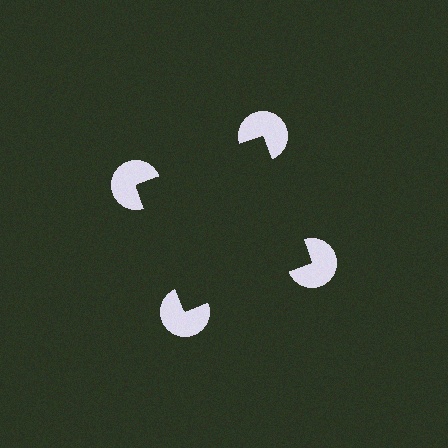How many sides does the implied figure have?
4 sides.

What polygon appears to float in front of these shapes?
An illusory square — its edges are inferred from the aligned wedge cuts in the pac-man discs, not physically drawn.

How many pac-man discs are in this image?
There are 4 — one at each vertex of the illusory square.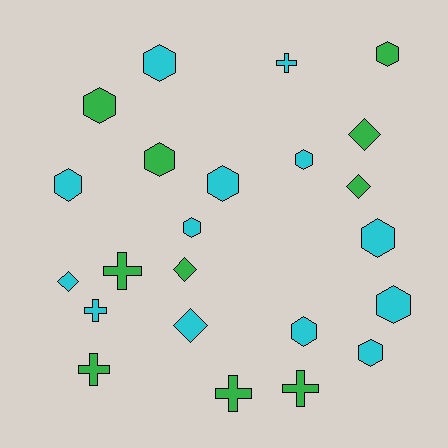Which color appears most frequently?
Cyan, with 13 objects.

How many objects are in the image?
There are 23 objects.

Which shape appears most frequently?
Hexagon, with 12 objects.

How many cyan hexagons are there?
There are 9 cyan hexagons.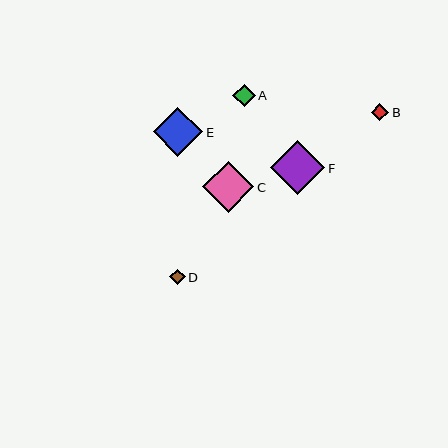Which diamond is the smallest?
Diamond D is the smallest with a size of approximately 15 pixels.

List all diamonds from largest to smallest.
From largest to smallest: F, C, E, A, B, D.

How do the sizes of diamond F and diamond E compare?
Diamond F and diamond E are approximately the same size.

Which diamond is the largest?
Diamond F is the largest with a size of approximately 54 pixels.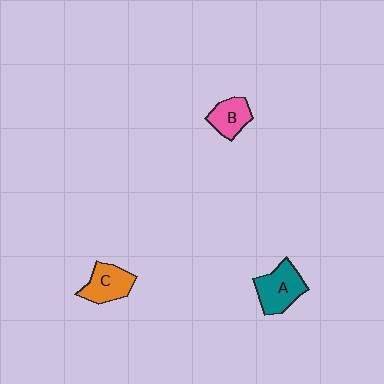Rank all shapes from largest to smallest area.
From largest to smallest: A (teal), C (orange), B (pink).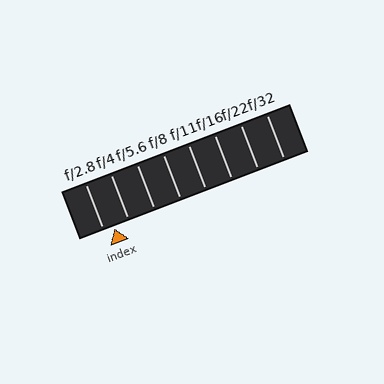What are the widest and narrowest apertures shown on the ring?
The widest aperture shown is f/2.8 and the narrowest is f/32.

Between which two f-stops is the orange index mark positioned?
The index mark is between f/2.8 and f/4.